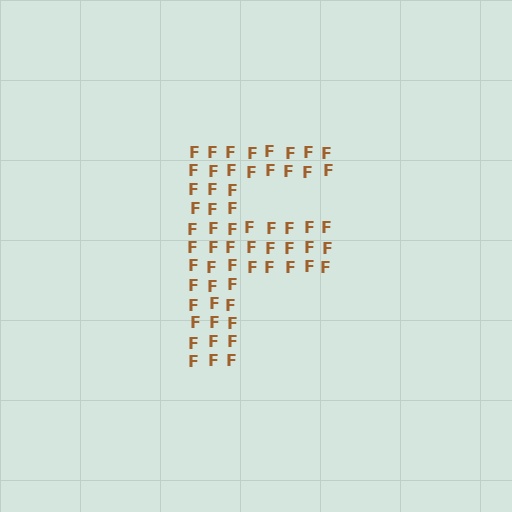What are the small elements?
The small elements are letter F's.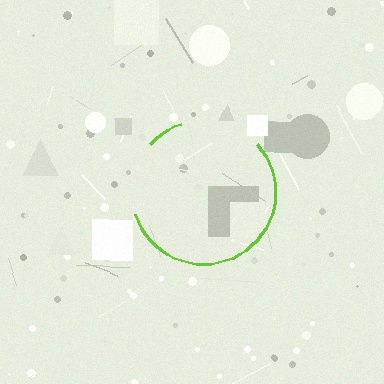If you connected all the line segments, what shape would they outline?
They would outline a circle.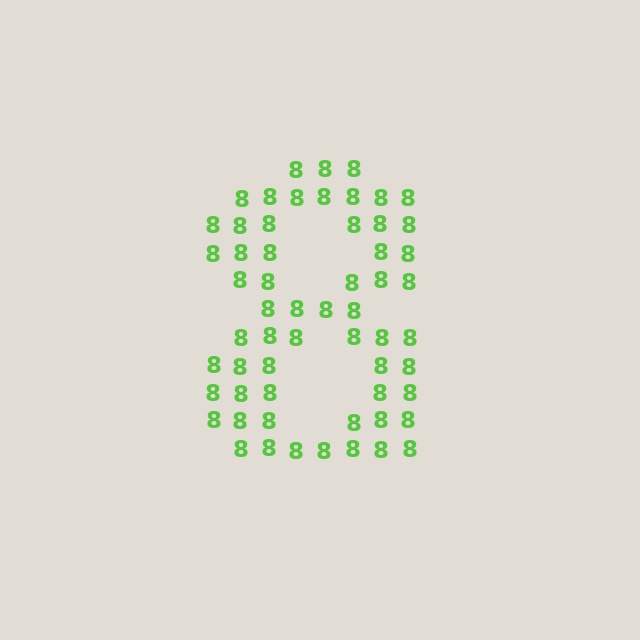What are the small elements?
The small elements are digit 8's.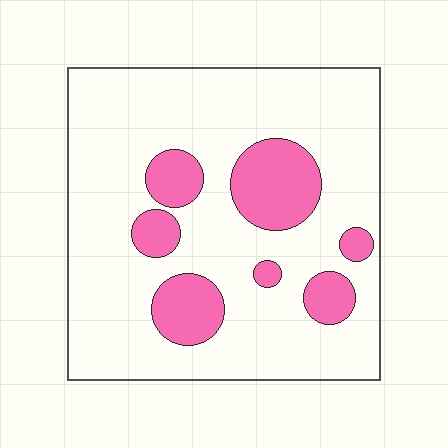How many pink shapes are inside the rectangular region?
7.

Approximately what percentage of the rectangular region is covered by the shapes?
Approximately 20%.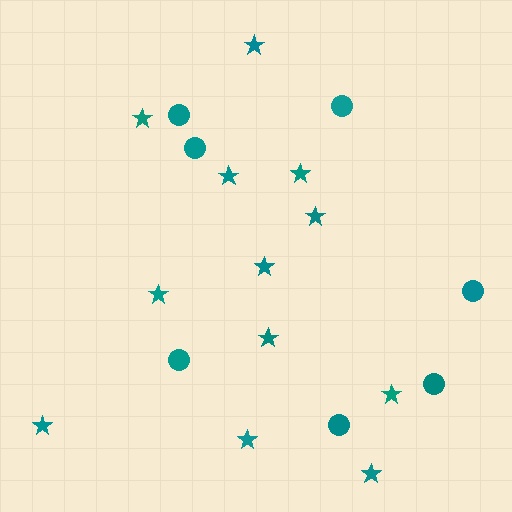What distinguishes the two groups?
There are 2 groups: one group of stars (12) and one group of circles (7).